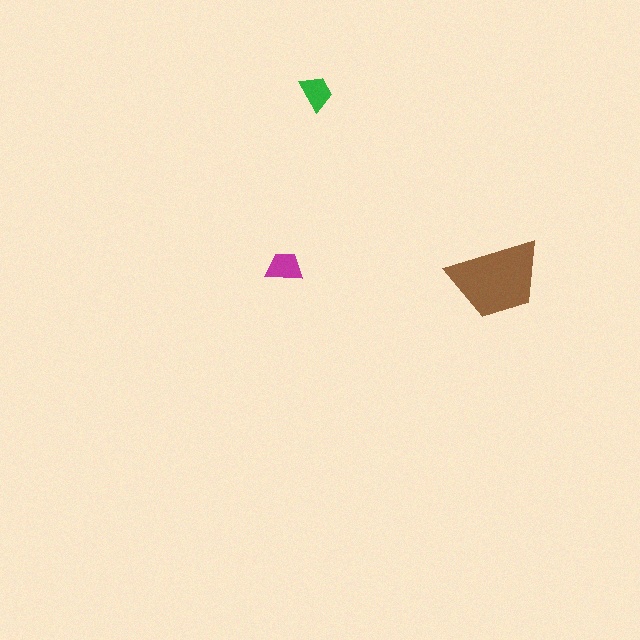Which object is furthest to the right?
The brown trapezoid is rightmost.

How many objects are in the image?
There are 3 objects in the image.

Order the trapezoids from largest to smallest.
the brown one, the magenta one, the green one.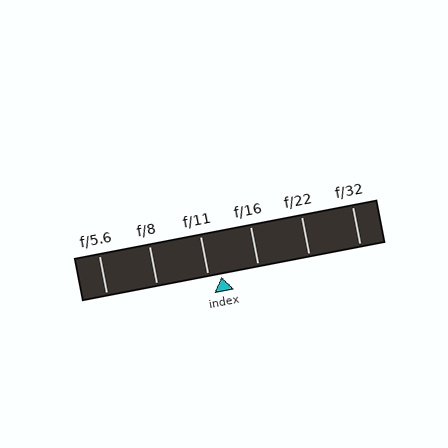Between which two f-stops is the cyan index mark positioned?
The index mark is between f/11 and f/16.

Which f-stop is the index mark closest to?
The index mark is closest to f/11.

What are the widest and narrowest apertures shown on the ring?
The widest aperture shown is f/5.6 and the narrowest is f/32.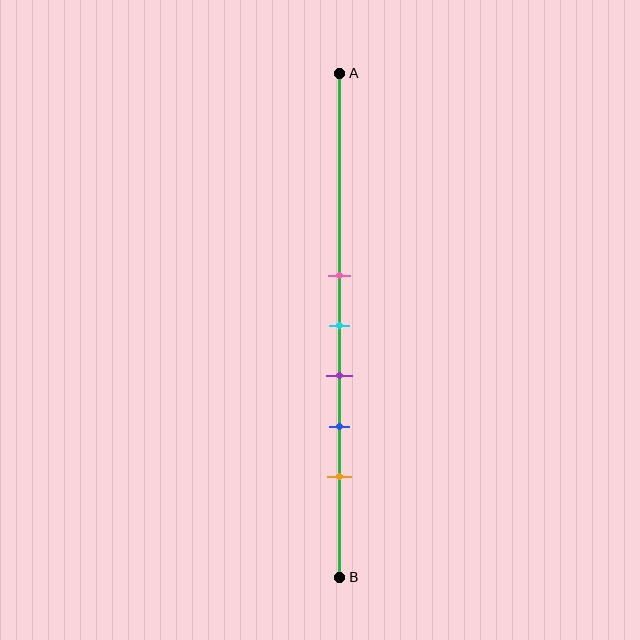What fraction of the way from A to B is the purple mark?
The purple mark is approximately 60% (0.6) of the way from A to B.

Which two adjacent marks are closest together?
The pink and cyan marks are the closest adjacent pair.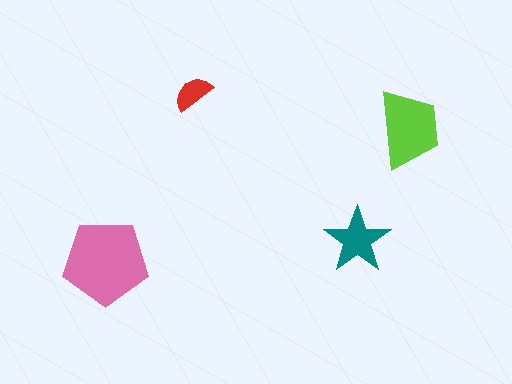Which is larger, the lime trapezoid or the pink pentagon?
The pink pentagon.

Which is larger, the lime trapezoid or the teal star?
The lime trapezoid.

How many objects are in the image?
There are 4 objects in the image.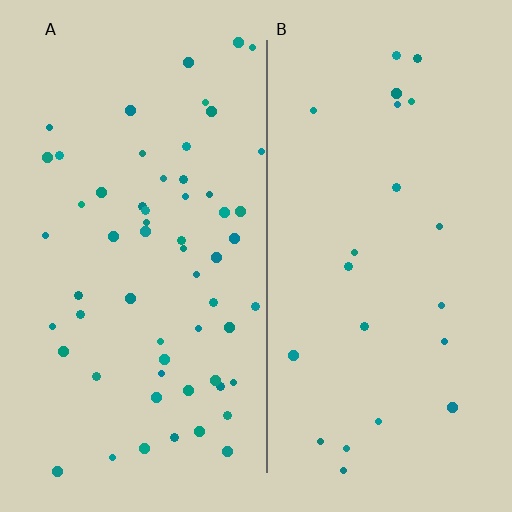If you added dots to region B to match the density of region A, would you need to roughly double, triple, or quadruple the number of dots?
Approximately triple.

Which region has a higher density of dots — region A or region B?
A (the left).